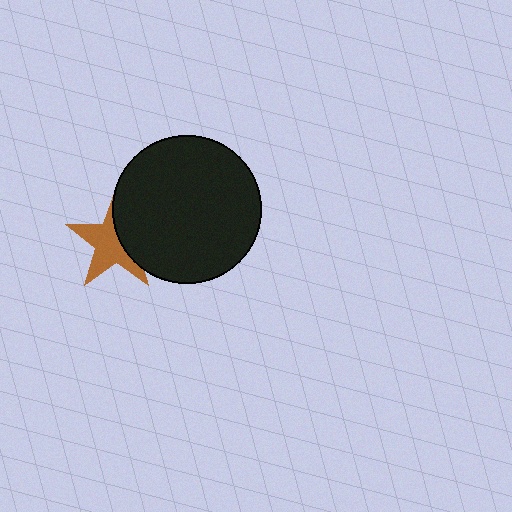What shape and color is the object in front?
The object in front is a black circle.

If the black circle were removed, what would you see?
You would see the complete brown star.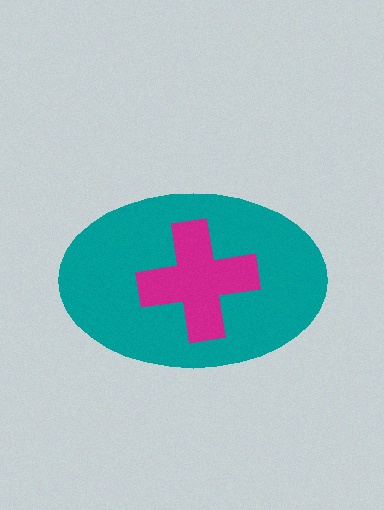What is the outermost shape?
The teal ellipse.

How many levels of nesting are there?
2.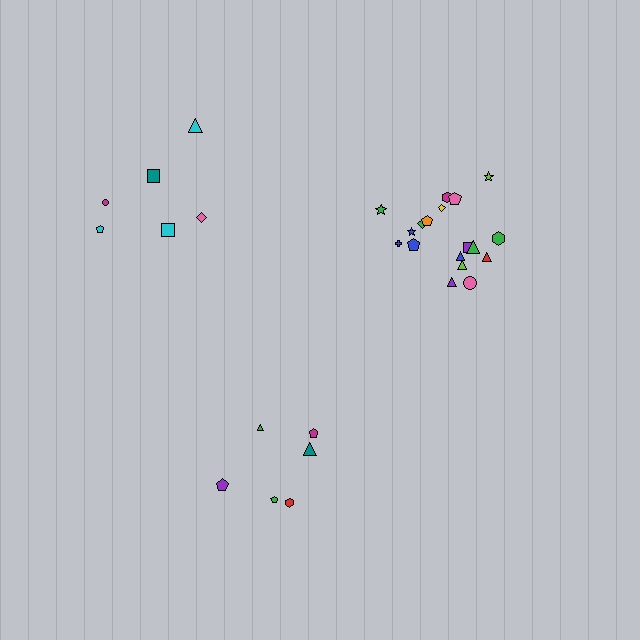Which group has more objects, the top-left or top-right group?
The top-right group.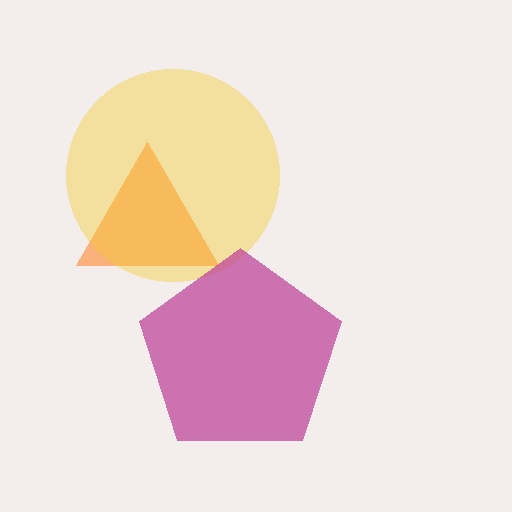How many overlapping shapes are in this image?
There are 3 overlapping shapes in the image.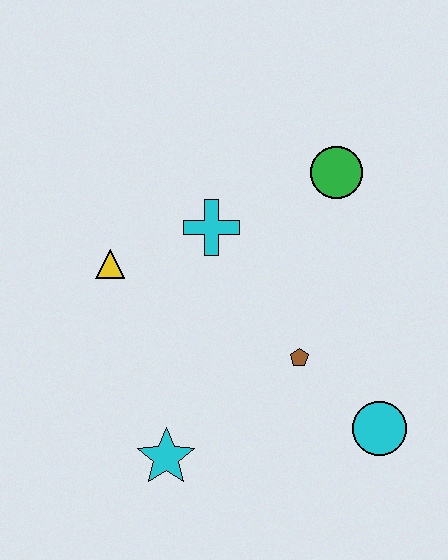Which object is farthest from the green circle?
The cyan star is farthest from the green circle.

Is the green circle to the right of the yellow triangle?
Yes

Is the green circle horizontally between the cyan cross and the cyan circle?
Yes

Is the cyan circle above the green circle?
No